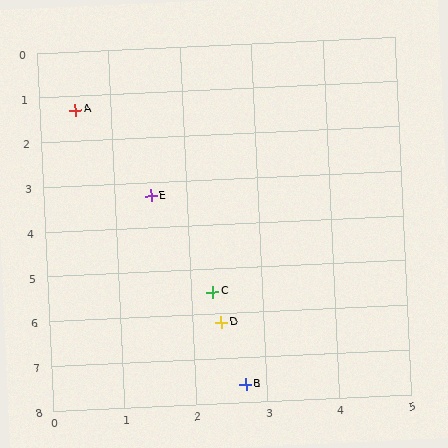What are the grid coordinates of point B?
Point B is at approximately (2.7, 7.6).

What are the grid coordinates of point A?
Point A is at approximately (0.5, 1.3).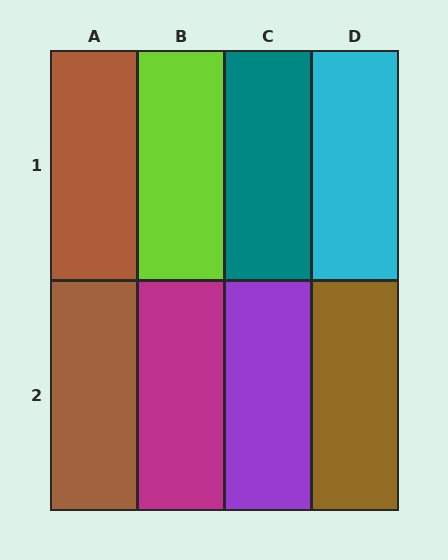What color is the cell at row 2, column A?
Brown.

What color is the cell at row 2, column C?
Purple.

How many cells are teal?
1 cell is teal.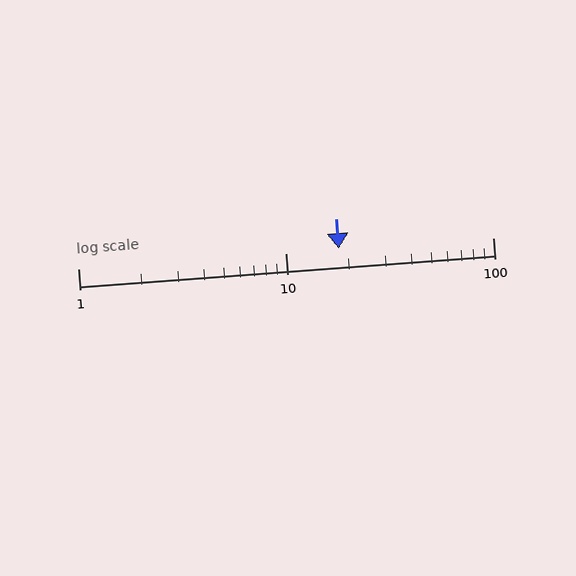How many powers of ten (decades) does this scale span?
The scale spans 2 decades, from 1 to 100.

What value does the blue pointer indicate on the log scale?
The pointer indicates approximately 18.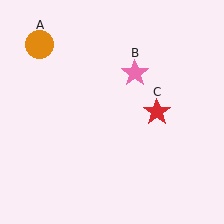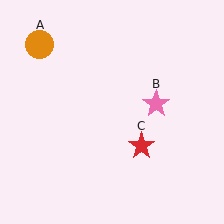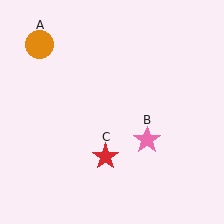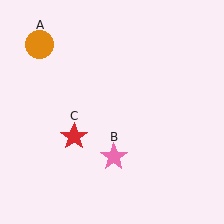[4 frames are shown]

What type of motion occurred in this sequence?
The pink star (object B), red star (object C) rotated clockwise around the center of the scene.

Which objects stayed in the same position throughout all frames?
Orange circle (object A) remained stationary.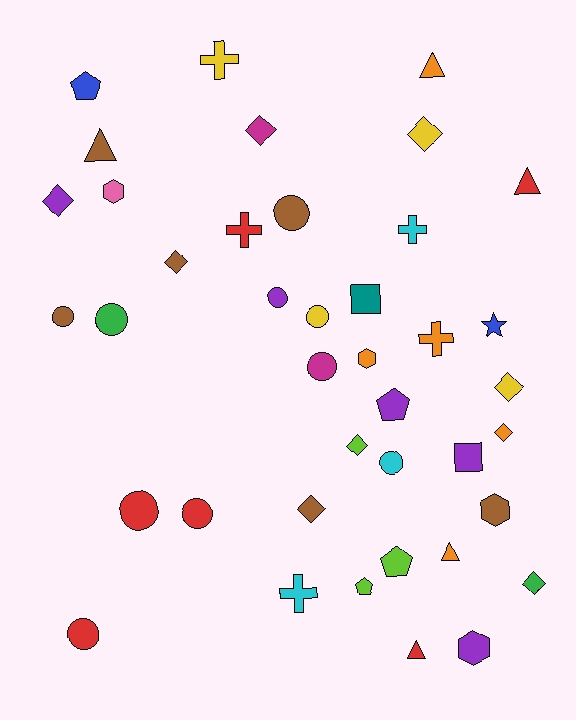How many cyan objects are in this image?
There are 3 cyan objects.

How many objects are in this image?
There are 40 objects.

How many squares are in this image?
There are 2 squares.